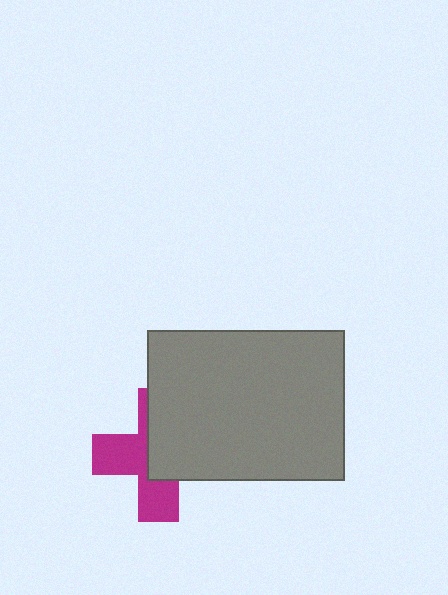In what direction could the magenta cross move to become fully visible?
The magenta cross could move toward the lower-left. That would shift it out from behind the gray rectangle entirely.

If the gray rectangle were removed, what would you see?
You would see the complete magenta cross.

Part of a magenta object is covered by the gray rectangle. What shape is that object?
It is a cross.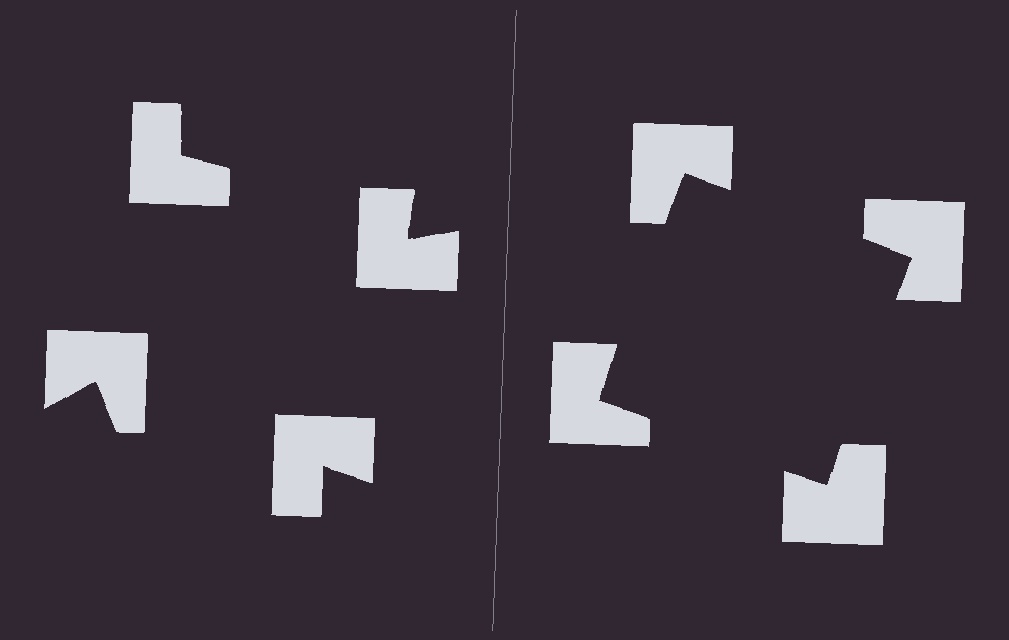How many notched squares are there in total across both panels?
8 — 4 on each side.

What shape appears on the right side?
An illusory square.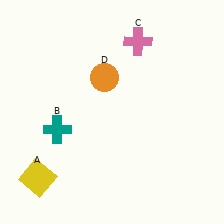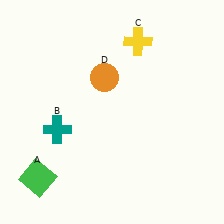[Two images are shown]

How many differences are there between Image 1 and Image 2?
There are 2 differences between the two images.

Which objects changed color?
A changed from yellow to green. C changed from pink to yellow.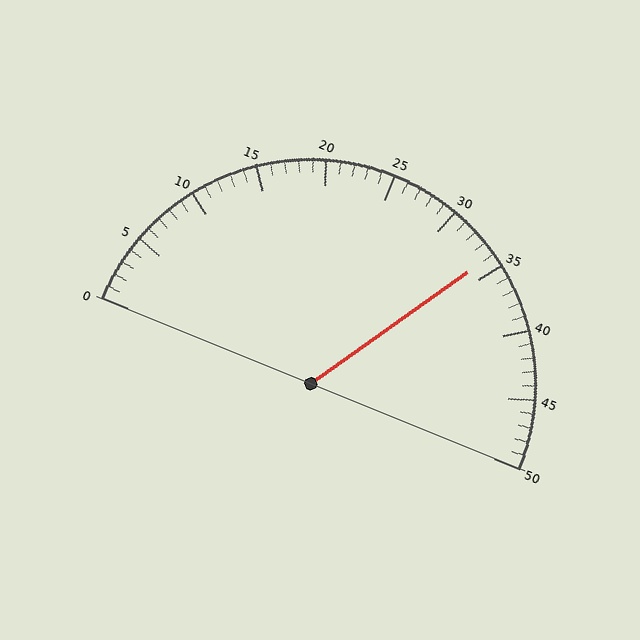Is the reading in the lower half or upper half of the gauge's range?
The reading is in the upper half of the range (0 to 50).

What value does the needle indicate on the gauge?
The needle indicates approximately 34.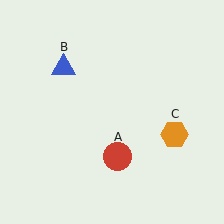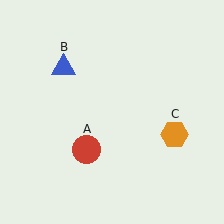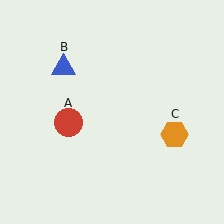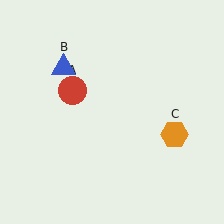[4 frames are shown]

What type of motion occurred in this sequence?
The red circle (object A) rotated clockwise around the center of the scene.